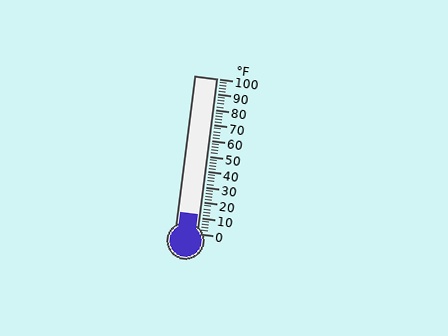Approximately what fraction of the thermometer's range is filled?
The thermometer is filled to approximately 10% of its range.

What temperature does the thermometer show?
The thermometer shows approximately 12°F.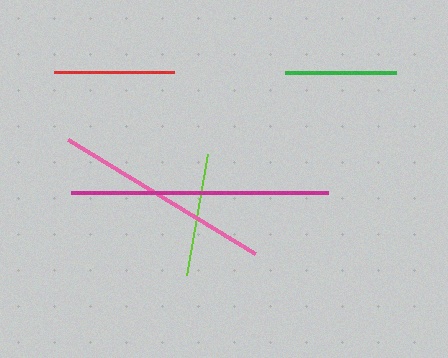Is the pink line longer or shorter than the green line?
The pink line is longer than the green line.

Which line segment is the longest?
The magenta line is the longest at approximately 257 pixels.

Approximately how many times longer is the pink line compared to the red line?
The pink line is approximately 1.8 times the length of the red line.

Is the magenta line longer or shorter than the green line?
The magenta line is longer than the green line.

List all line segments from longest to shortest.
From longest to shortest: magenta, pink, lime, red, green.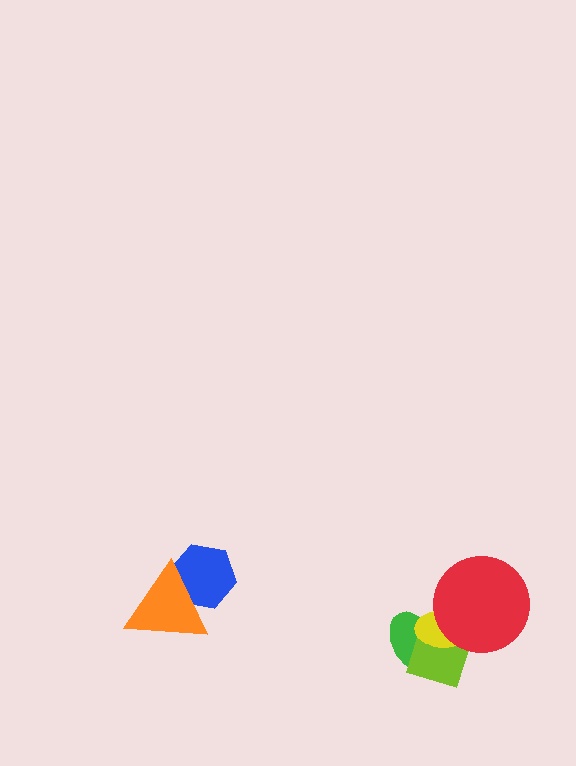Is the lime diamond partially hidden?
Yes, it is partially covered by another shape.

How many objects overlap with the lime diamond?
3 objects overlap with the lime diamond.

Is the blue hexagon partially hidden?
Yes, it is partially covered by another shape.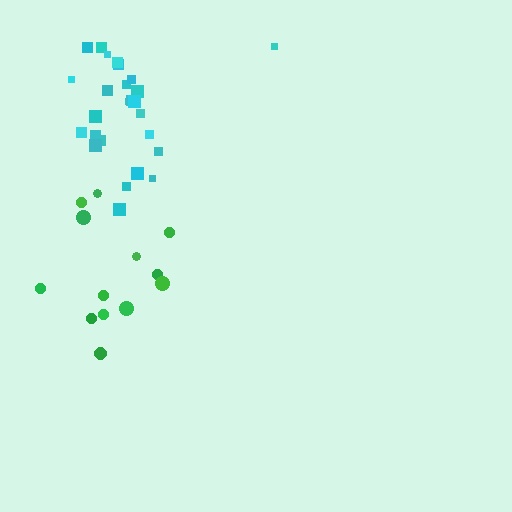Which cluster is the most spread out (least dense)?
Green.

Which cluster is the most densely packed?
Cyan.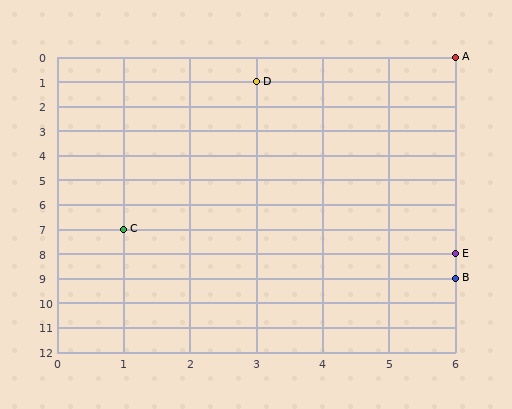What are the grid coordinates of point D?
Point D is at grid coordinates (3, 1).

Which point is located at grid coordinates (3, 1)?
Point D is at (3, 1).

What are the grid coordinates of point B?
Point B is at grid coordinates (6, 9).